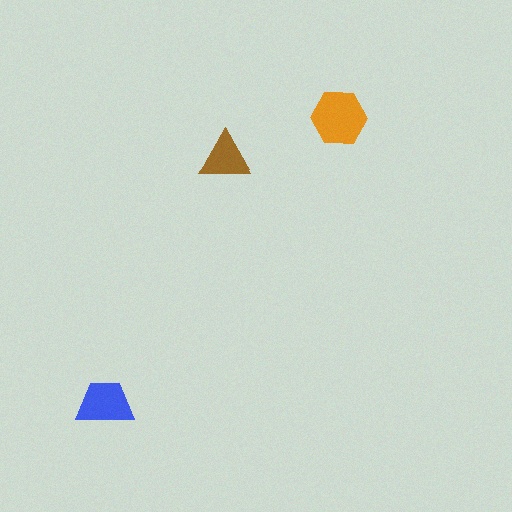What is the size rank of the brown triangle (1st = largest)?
3rd.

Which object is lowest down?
The blue trapezoid is bottommost.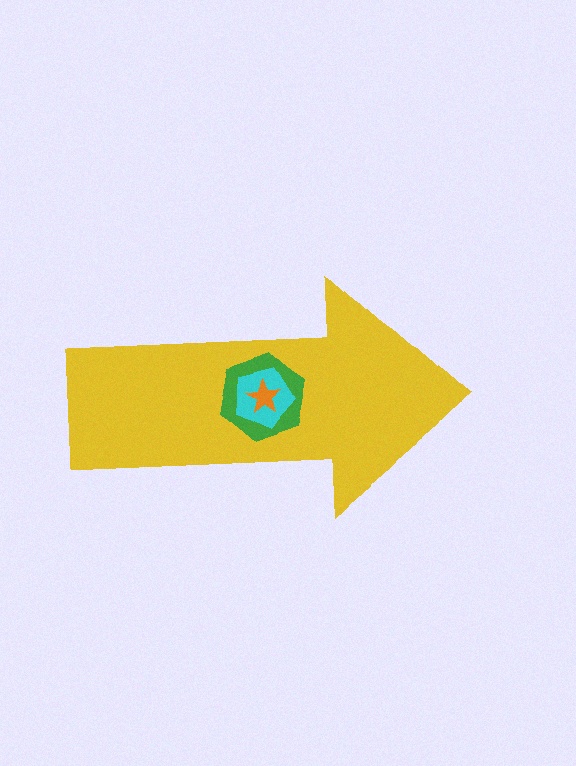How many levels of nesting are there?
4.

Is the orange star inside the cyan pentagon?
Yes.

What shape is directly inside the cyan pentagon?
The orange star.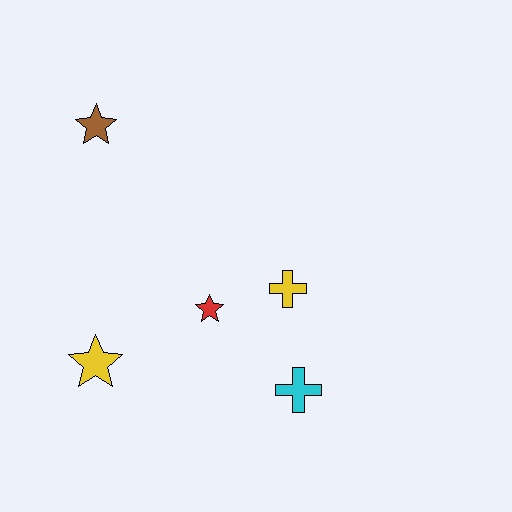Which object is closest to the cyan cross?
The yellow cross is closest to the cyan cross.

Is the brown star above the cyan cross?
Yes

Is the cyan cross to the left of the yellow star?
No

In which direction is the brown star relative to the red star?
The brown star is above the red star.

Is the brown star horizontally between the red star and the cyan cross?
No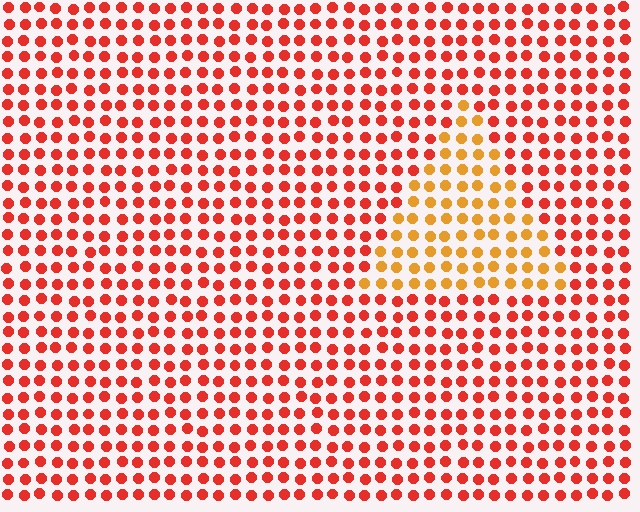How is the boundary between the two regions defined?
The boundary is defined purely by a slight shift in hue (about 35 degrees). Spacing, size, and orientation are identical on both sides.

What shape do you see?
I see a triangle.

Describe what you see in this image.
The image is filled with small red elements in a uniform arrangement. A triangle-shaped region is visible where the elements are tinted to a slightly different hue, forming a subtle color boundary.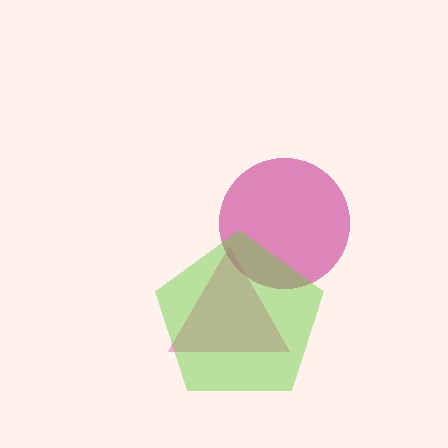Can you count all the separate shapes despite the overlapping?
Yes, there are 3 separate shapes.